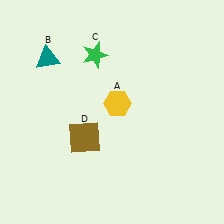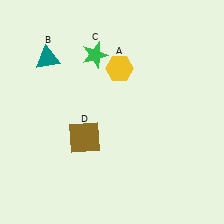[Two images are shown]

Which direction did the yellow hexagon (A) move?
The yellow hexagon (A) moved up.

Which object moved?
The yellow hexagon (A) moved up.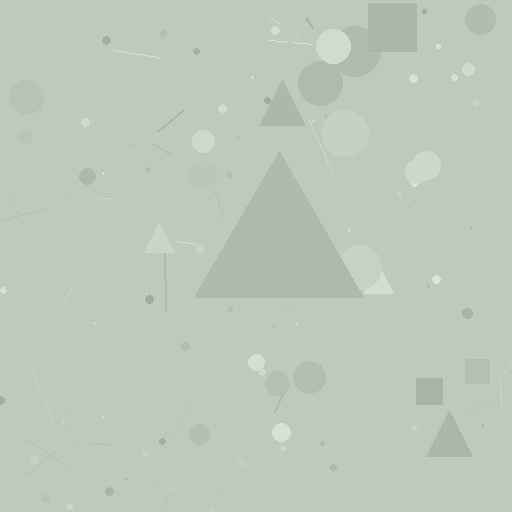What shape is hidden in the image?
A triangle is hidden in the image.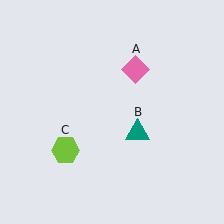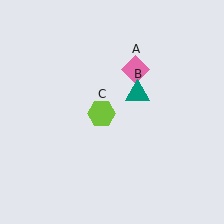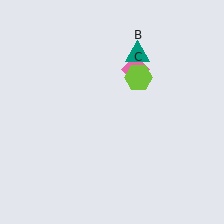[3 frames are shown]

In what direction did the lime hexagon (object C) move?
The lime hexagon (object C) moved up and to the right.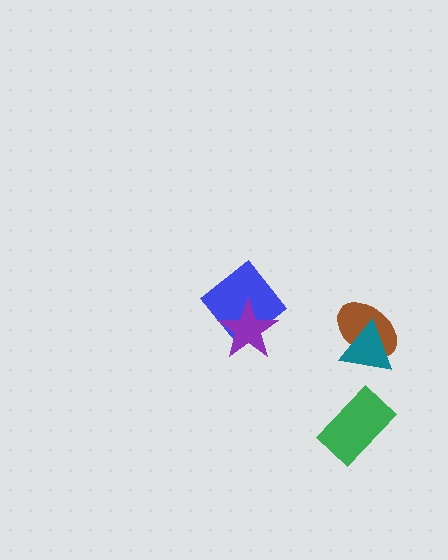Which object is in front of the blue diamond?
The purple star is in front of the blue diamond.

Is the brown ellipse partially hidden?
Yes, it is partially covered by another shape.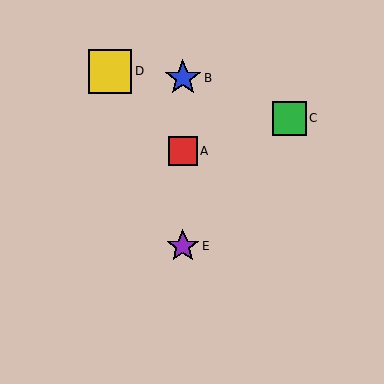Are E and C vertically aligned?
No, E is at x≈183 and C is at x≈289.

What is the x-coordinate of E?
Object E is at x≈183.